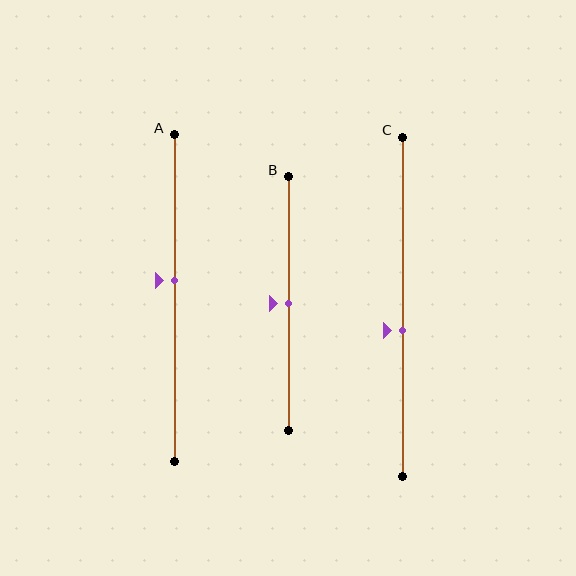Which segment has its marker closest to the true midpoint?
Segment B has its marker closest to the true midpoint.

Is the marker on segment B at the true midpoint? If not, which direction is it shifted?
Yes, the marker on segment B is at the true midpoint.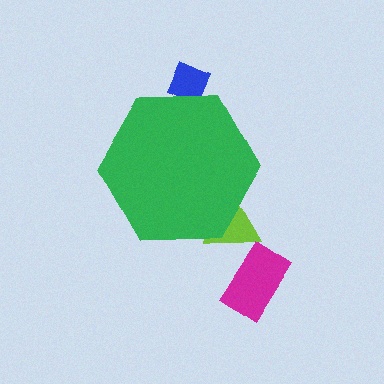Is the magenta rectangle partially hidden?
No, the magenta rectangle is fully visible.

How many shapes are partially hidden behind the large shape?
2 shapes are partially hidden.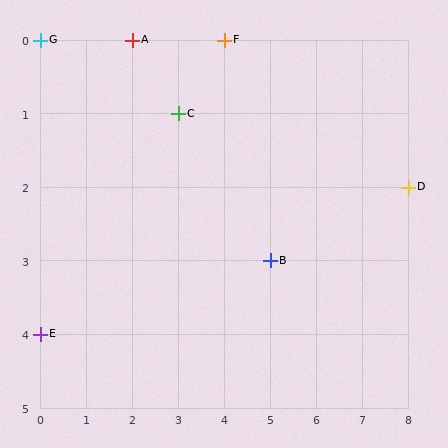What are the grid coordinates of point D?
Point D is at grid coordinates (8, 2).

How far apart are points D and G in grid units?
Points D and G are 8 columns and 2 rows apart (about 8.2 grid units diagonally).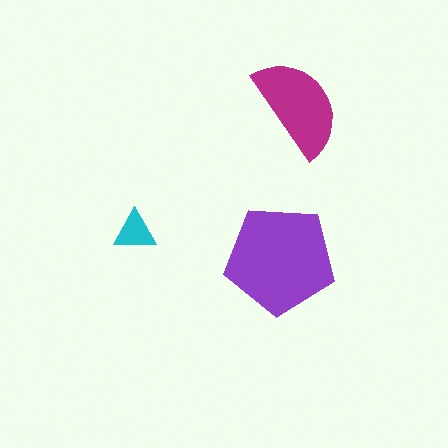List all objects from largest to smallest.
The purple pentagon, the magenta semicircle, the cyan triangle.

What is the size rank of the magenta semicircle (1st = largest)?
2nd.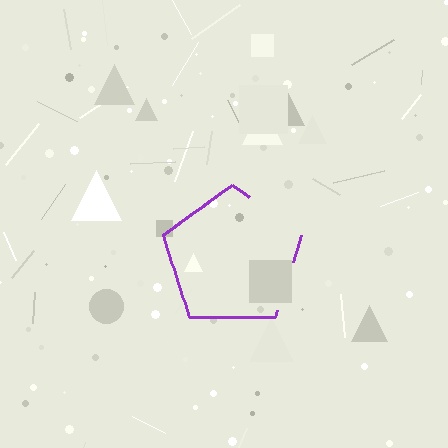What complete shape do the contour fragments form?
The contour fragments form a pentagon.